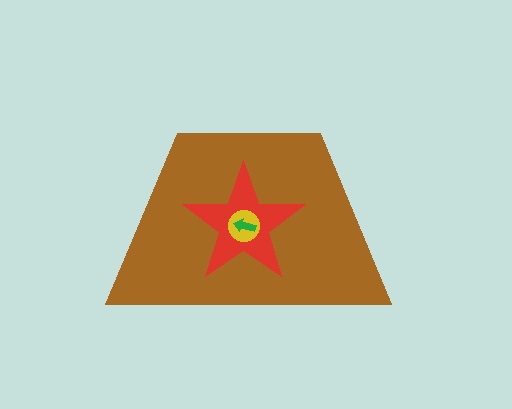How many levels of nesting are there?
4.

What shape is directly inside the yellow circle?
The green arrow.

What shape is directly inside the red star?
The yellow circle.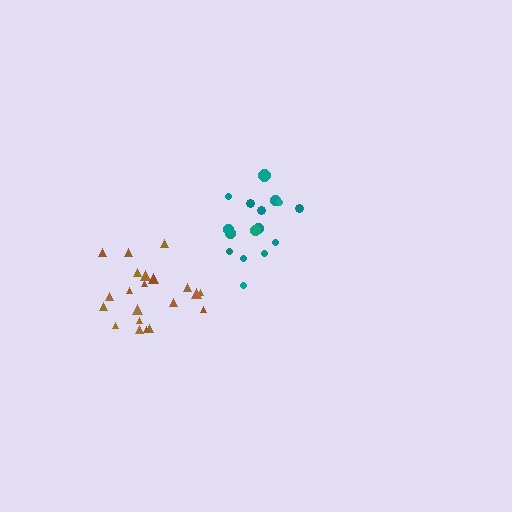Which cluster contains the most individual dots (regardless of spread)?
Brown (21).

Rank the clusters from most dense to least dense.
brown, teal.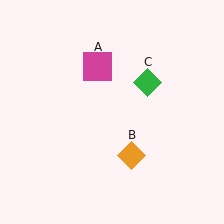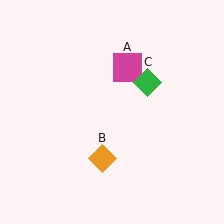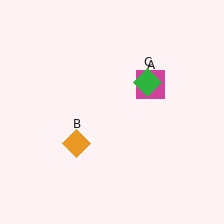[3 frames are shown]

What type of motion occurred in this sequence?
The magenta square (object A), orange diamond (object B) rotated clockwise around the center of the scene.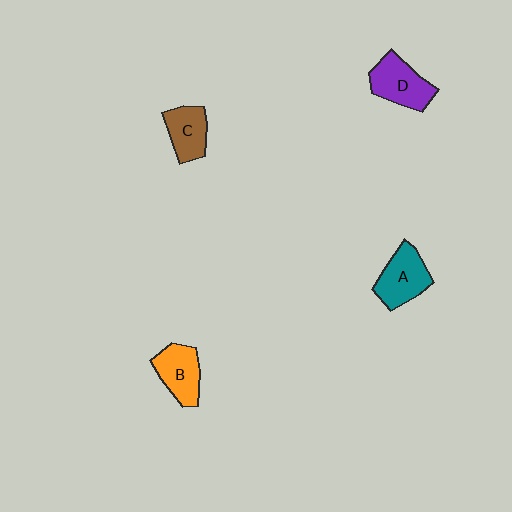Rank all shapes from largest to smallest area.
From largest to smallest: D (purple), A (teal), B (orange), C (brown).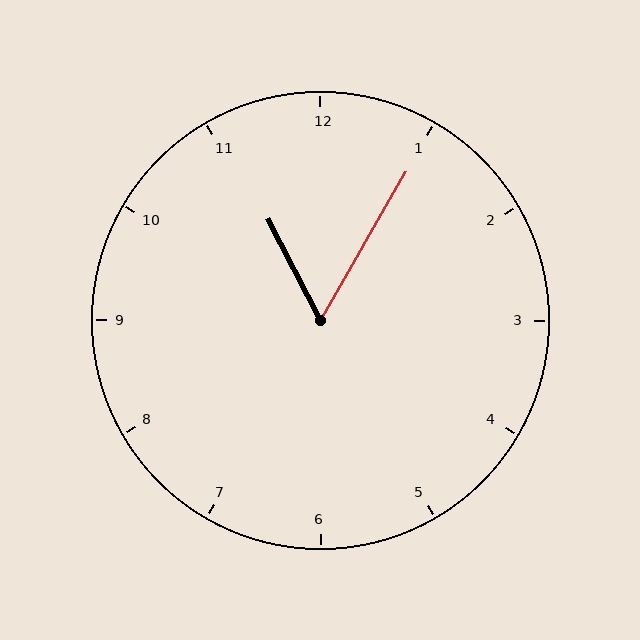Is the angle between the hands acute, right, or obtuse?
It is acute.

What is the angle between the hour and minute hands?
Approximately 58 degrees.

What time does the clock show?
11:05.